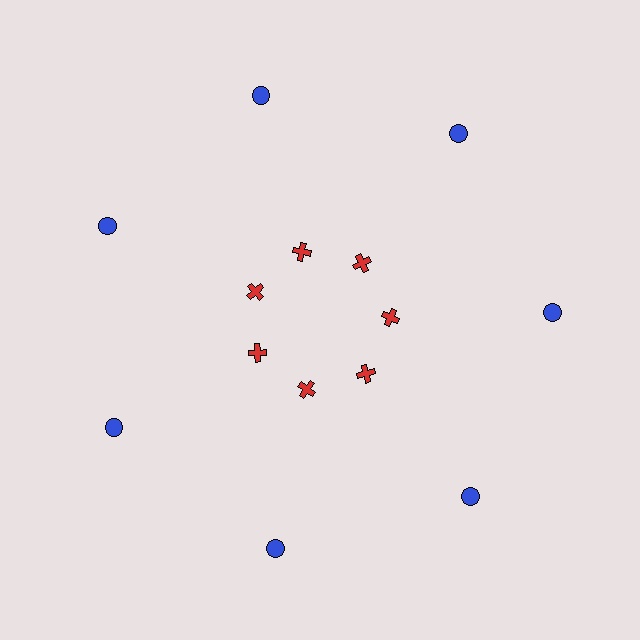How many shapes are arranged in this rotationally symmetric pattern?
There are 14 shapes, arranged in 7 groups of 2.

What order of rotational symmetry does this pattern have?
This pattern has 7-fold rotational symmetry.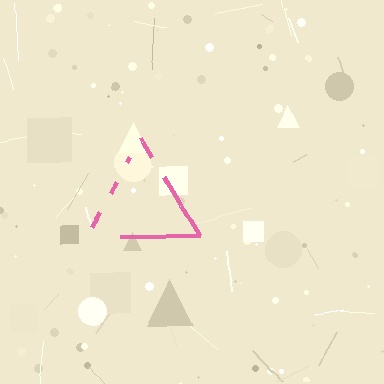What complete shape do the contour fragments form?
The contour fragments form a triangle.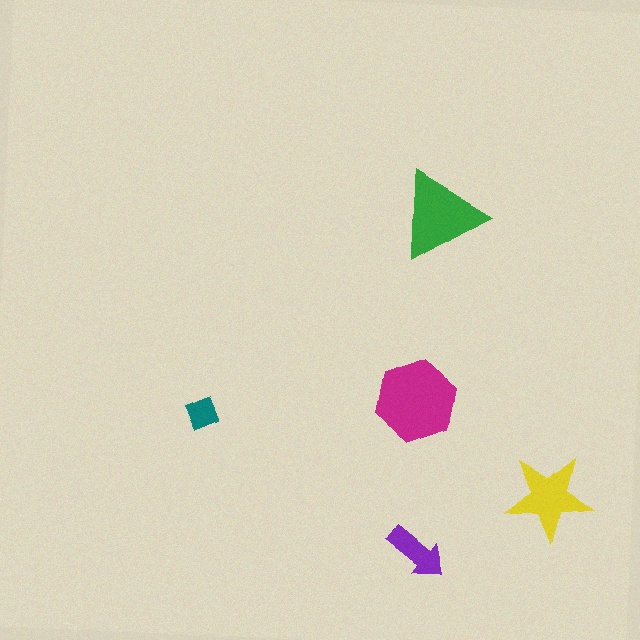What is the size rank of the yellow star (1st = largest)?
3rd.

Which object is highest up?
The green triangle is topmost.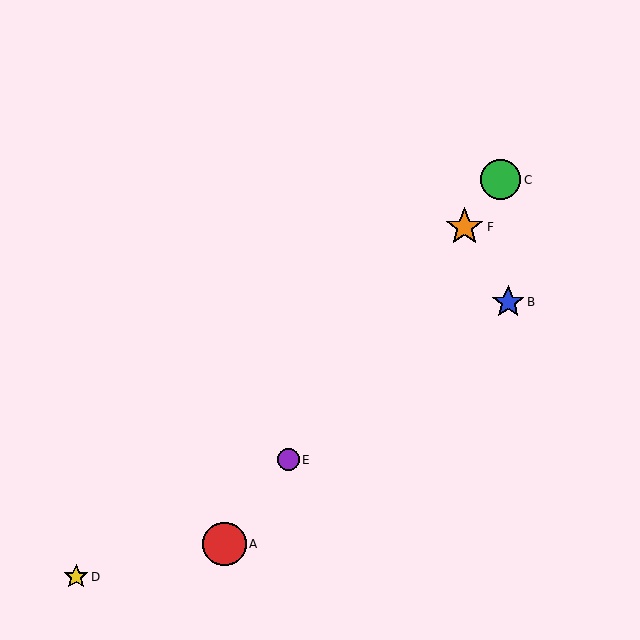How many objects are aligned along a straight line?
4 objects (A, C, E, F) are aligned along a straight line.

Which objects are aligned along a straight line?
Objects A, C, E, F are aligned along a straight line.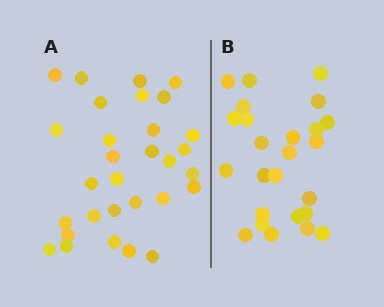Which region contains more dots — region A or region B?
Region A (the left region) has more dots.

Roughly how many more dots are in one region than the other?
Region A has about 5 more dots than region B.